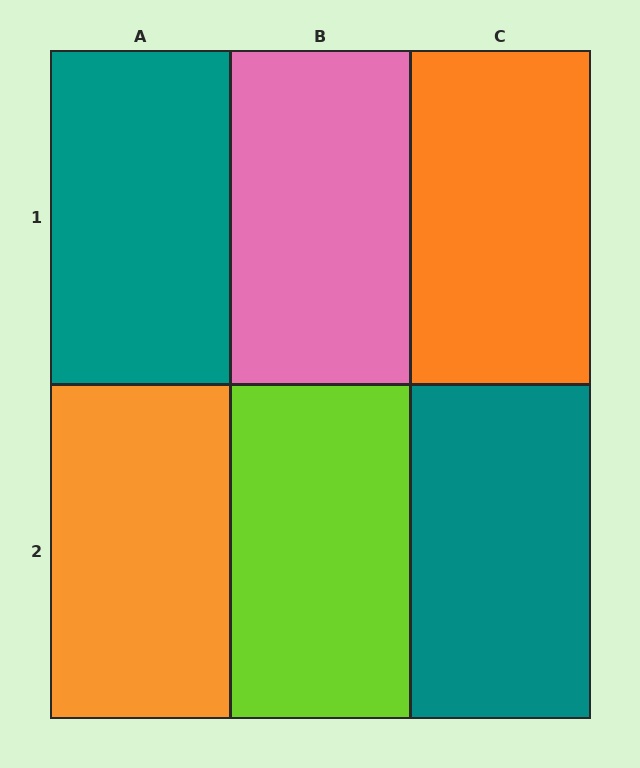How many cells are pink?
1 cell is pink.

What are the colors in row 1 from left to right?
Teal, pink, orange.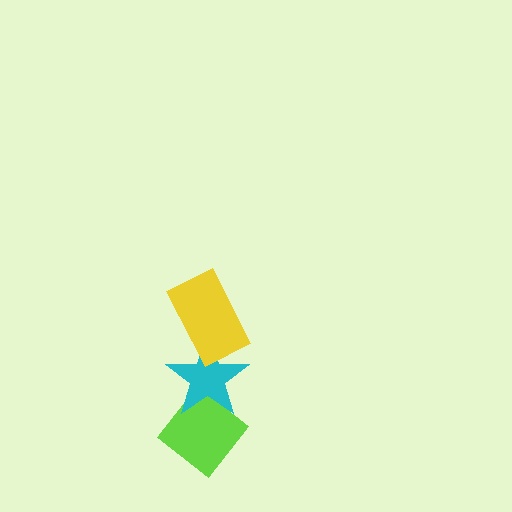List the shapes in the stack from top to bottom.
From top to bottom: the yellow rectangle, the cyan star, the lime diamond.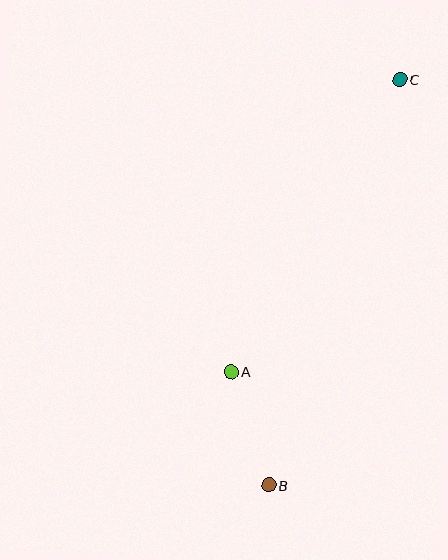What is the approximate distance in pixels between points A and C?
The distance between A and C is approximately 338 pixels.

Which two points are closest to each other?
Points A and B are closest to each other.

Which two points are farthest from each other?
Points B and C are farthest from each other.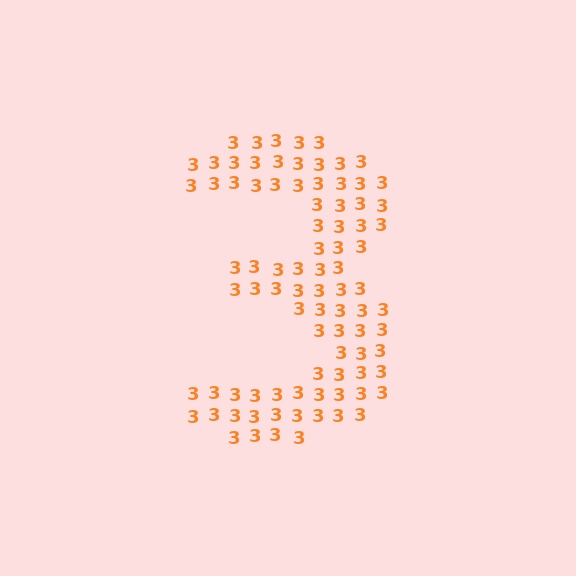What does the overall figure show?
The overall figure shows the digit 3.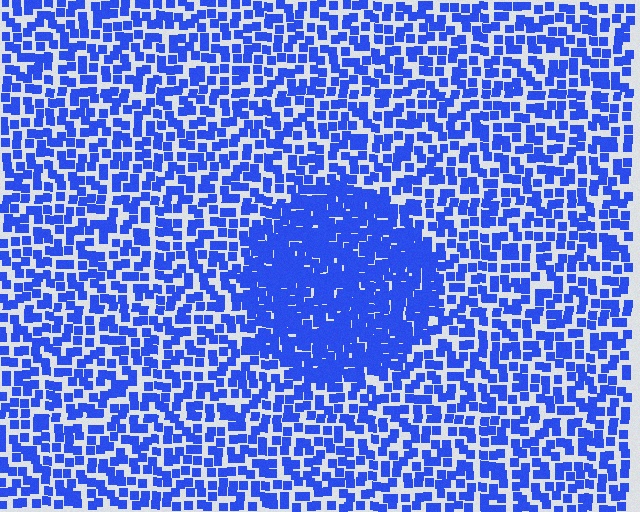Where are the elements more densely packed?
The elements are more densely packed inside the circle boundary.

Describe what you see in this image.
The image contains small blue elements arranged at two different densities. A circle-shaped region is visible where the elements are more densely packed than the surrounding area.